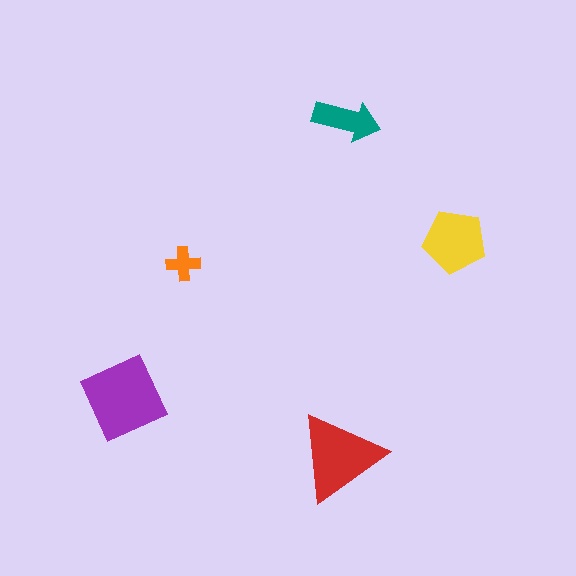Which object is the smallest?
The orange cross.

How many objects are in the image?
There are 5 objects in the image.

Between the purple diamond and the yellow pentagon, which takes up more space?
The purple diamond.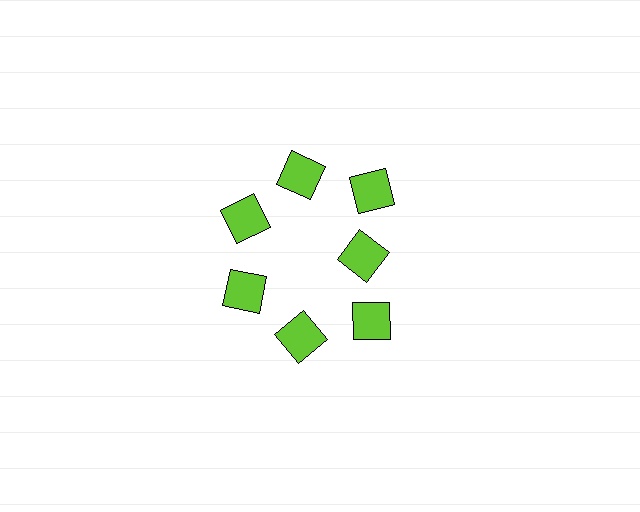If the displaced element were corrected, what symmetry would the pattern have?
It would have 7-fold rotational symmetry — the pattern would map onto itself every 51 degrees.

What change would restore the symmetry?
The symmetry would be restored by moving it outward, back onto the ring so that all 7 squares sit at equal angles and equal distance from the center.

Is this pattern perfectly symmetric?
No. The 7 lime squares are arranged in a ring, but one element near the 3 o'clock position is pulled inward toward the center, breaking the 7-fold rotational symmetry.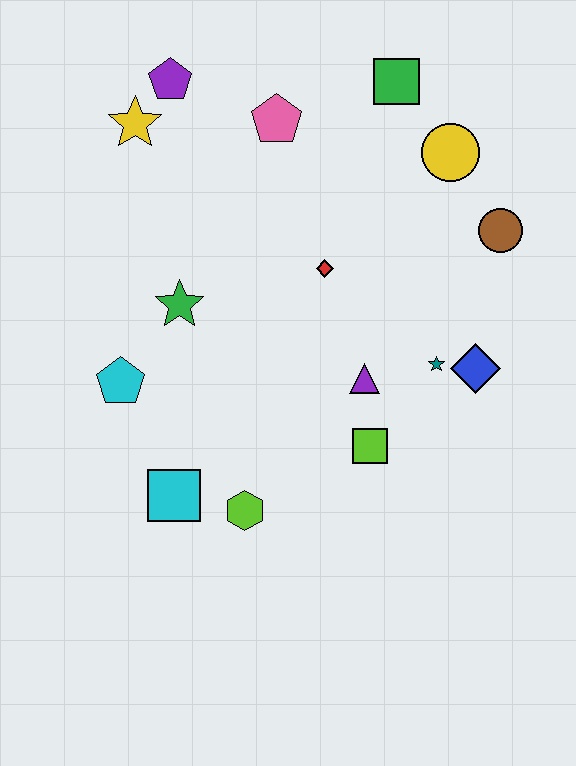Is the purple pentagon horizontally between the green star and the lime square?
No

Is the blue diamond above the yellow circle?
No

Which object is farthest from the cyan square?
The green square is farthest from the cyan square.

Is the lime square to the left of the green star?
No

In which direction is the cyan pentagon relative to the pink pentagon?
The cyan pentagon is below the pink pentagon.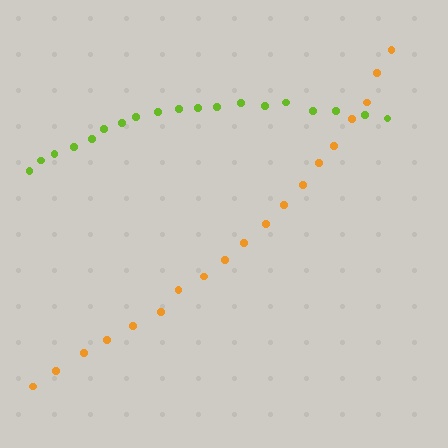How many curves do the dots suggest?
There are 2 distinct paths.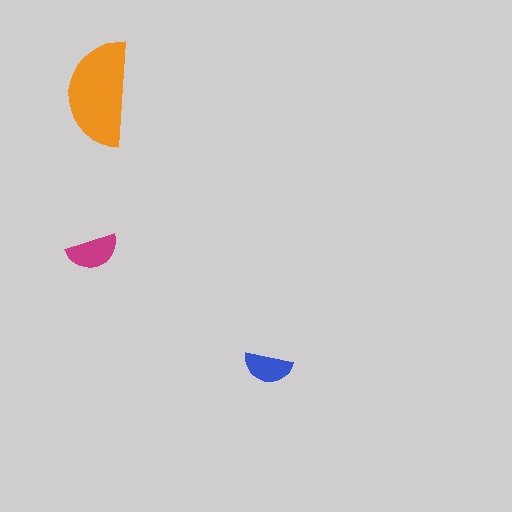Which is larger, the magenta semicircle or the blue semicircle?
The magenta one.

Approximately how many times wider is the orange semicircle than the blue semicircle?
About 2 times wider.